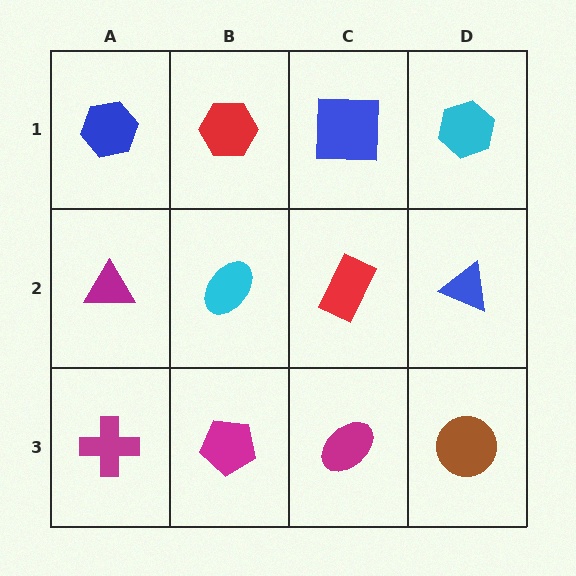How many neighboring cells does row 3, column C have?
3.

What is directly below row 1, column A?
A magenta triangle.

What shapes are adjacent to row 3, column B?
A cyan ellipse (row 2, column B), a magenta cross (row 3, column A), a magenta ellipse (row 3, column C).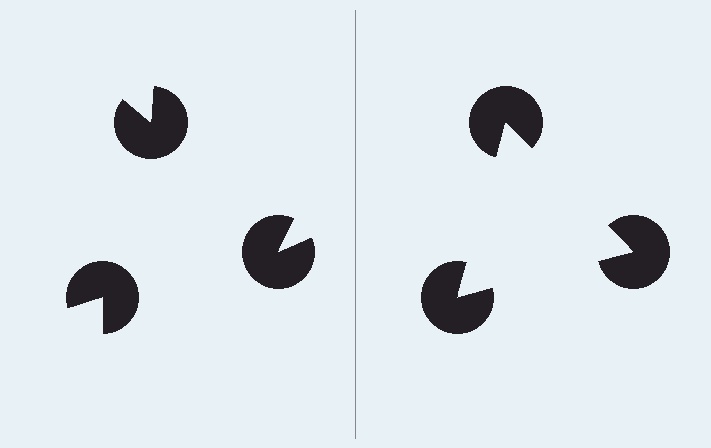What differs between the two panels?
The pac-man discs are positioned identically on both sides; only the wedge orientations differ. On the right they align to a triangle; on the left they are misaligned.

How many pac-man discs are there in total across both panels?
6 — 3 on each side.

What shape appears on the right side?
An illusory triangle.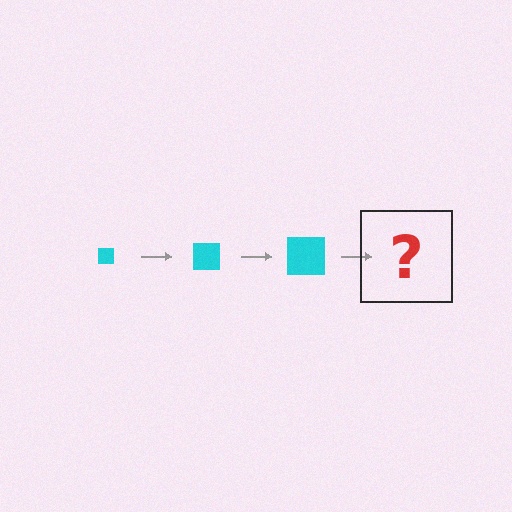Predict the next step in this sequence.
The next step is a cyan square, larger than the previous one.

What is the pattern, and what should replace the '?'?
The pattern is that the square gets progressively larger each step. The '?' should be a cyan square, larger than the previous one.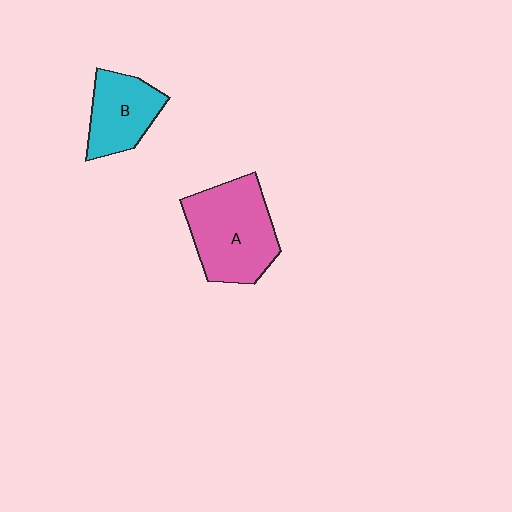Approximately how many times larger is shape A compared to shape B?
Approximately 1.6 times.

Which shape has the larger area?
Shape A (pink).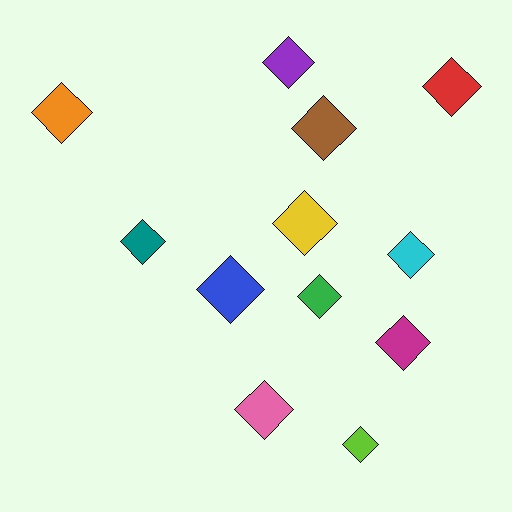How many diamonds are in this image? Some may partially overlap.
There are 12 diamonds.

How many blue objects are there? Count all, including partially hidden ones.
There is 1 blue object.